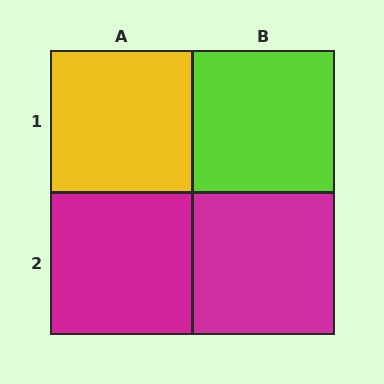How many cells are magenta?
2 cells are magenta.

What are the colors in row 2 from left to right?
Magenta, magenta.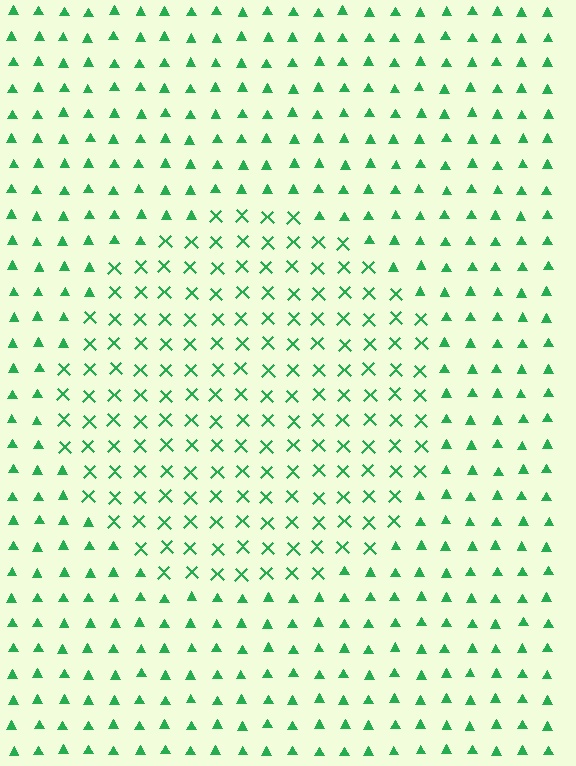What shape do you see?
I see a circle.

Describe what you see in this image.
The image is filled with small green elements arranged in a uniform grid. A circle-shaped region contains X marks, while the surrounding area contains triangles. The boundary is defined purely by the change in element shape.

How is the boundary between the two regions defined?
The boundary is defined by a change in element shape: X marks inside vs. triangles outside. All elements share the same color and spacing.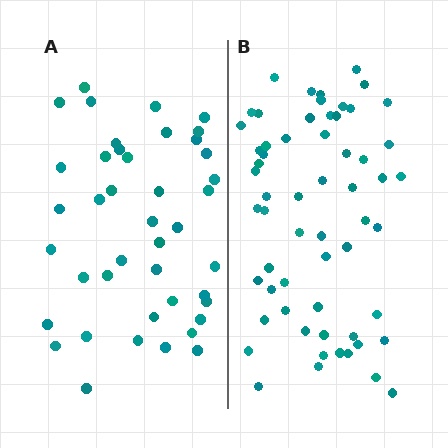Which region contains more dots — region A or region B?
Region B (the right region) has more dots.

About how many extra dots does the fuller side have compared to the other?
Region B has approximately 20 more dots than region A.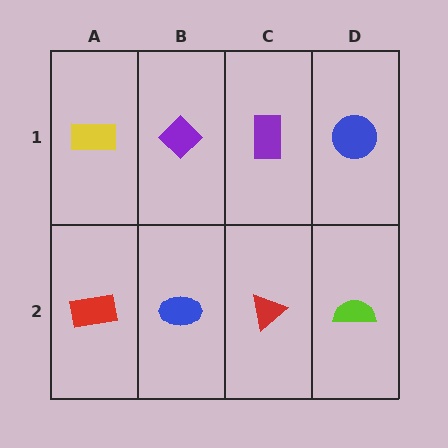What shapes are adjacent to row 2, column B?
A purple diamond (row 1, column B), a red rectangle (row 2, column A), a red triangle (row 2, column C).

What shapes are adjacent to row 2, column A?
A yellow rectangle (row 1, column A), a blue ellipse (row 2, column B).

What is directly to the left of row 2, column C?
A blue ellipse.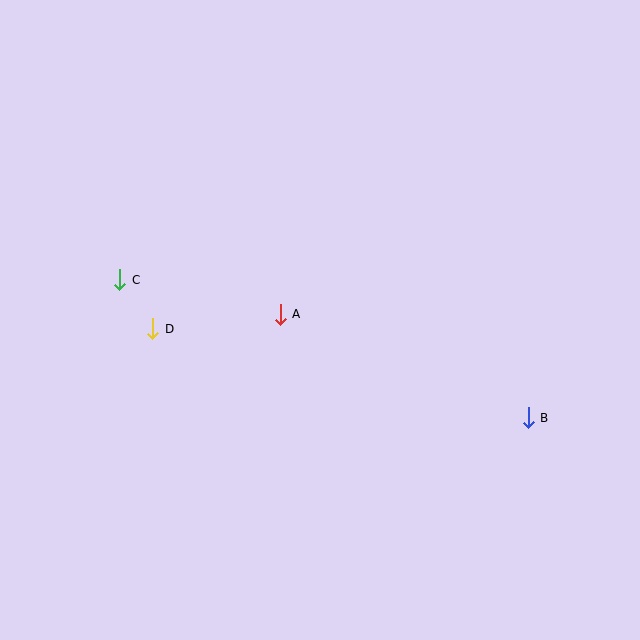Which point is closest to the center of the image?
Point A at (280, 314) is closest to the center.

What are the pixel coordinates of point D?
Point D is at (153, 329).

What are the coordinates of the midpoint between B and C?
The midpoint between B and C is at (324, 349).